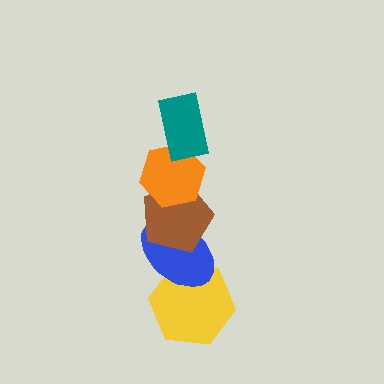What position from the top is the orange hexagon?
The orange hexagon is 2nd from the top.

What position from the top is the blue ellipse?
The blue ellipse is 4th from the top.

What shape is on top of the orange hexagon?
The teal rectangle is on top of the orange hexagon.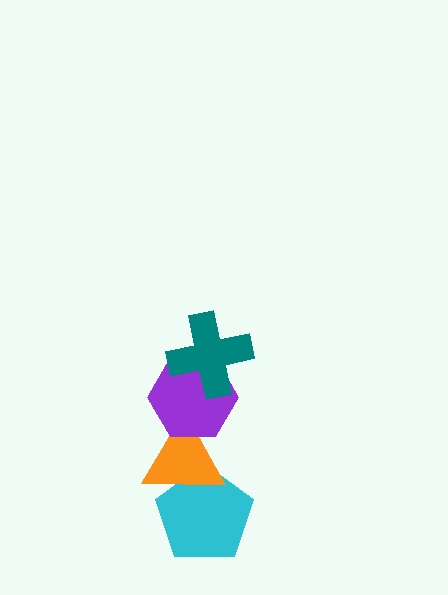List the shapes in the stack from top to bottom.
From top to bottom: the teal cross, the purple hexagon, the orange triangle, the cyan pentagon.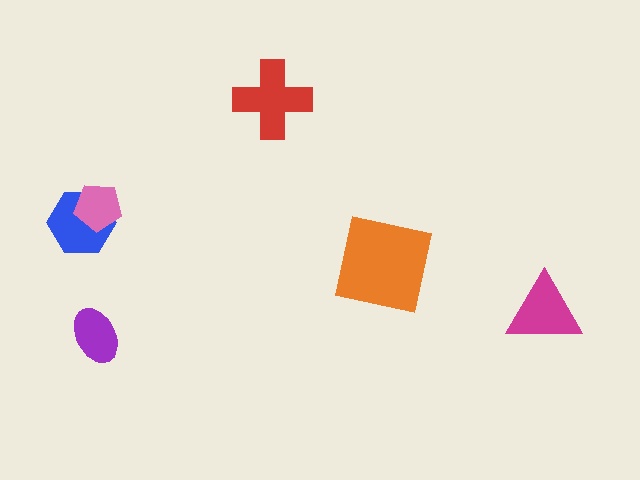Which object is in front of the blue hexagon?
The pink pentagon is in front of the blue hexagon.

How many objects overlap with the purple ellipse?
0 objects overlap with the purple ellipse.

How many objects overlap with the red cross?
0 objects overlap with the red cross.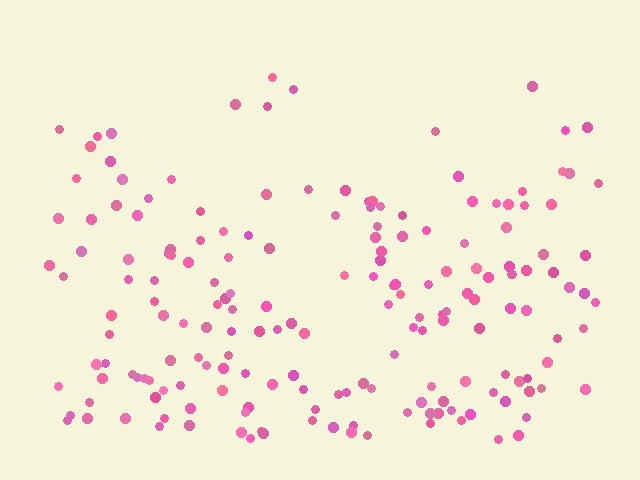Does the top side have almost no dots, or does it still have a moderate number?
Still a moderate number, just noticeably fewer than the bottom.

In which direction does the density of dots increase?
From top to bottom, with the bottom side densest.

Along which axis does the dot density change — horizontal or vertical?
Vertical.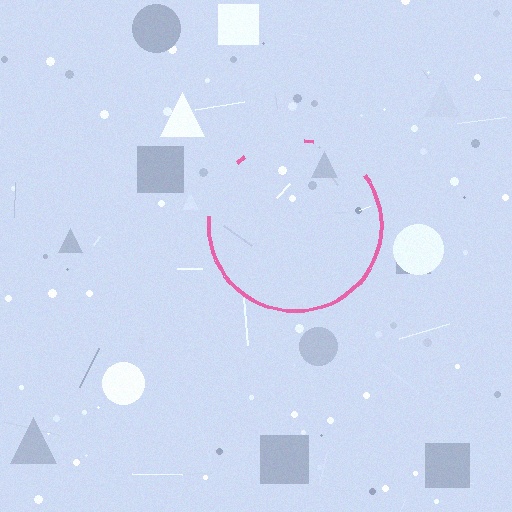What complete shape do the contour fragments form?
The contour fragments form a circle.